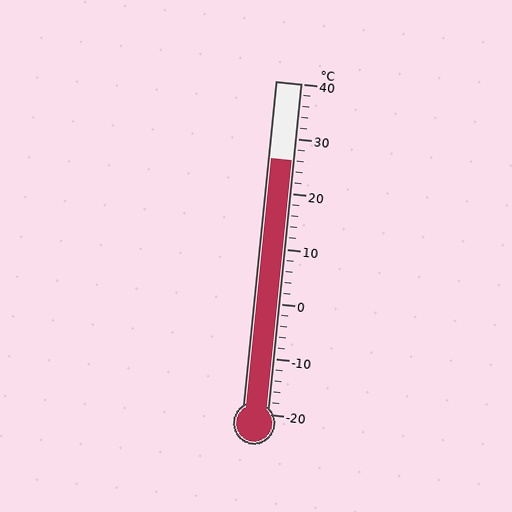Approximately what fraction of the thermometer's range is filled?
The thermometer is filled to approximately 75% of its range.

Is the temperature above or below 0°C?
The temperature is above 0°C.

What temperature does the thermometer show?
The thermometer shows approximately 26°C.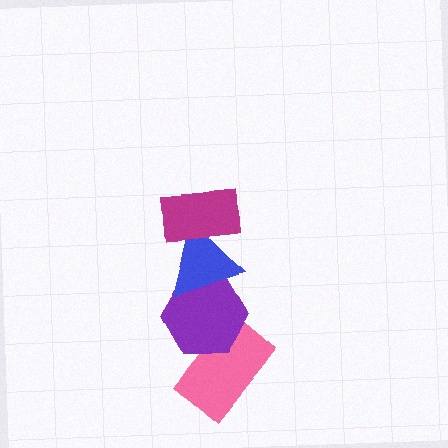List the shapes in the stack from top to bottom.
From top to bottom: the magenta rectangle, the blue triangle, the purple hexagon, the pink rectangle.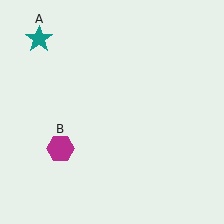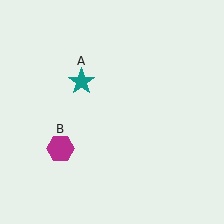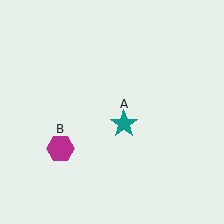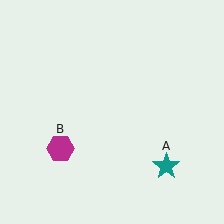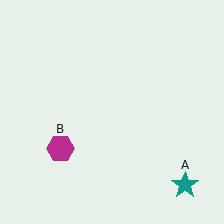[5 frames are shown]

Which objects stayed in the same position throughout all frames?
Magenta hexagon (object B) remained stationary.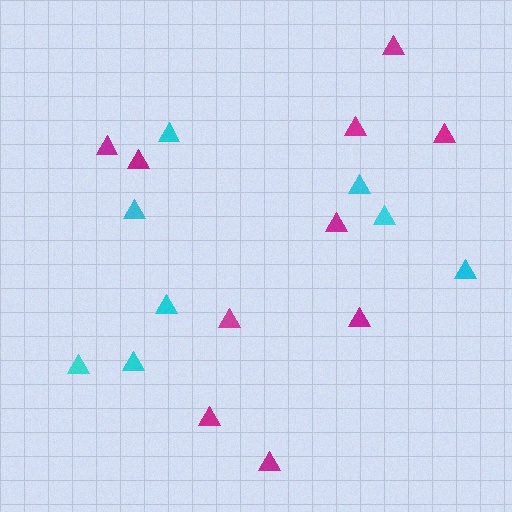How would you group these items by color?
There are 2 groups: one group of cyan triangles (8) and one group of magenta triangles (10).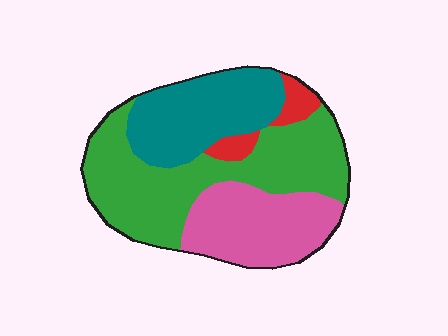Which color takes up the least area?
Red, at roughly 5%.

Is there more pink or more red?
Pink.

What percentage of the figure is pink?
Pink covers around 25% of the figure.